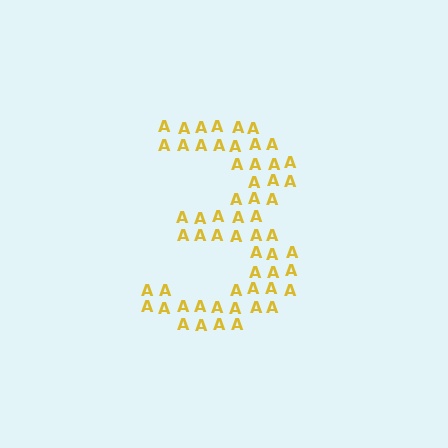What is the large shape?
The large shape is the digit 3.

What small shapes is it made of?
It is made of small letter A's.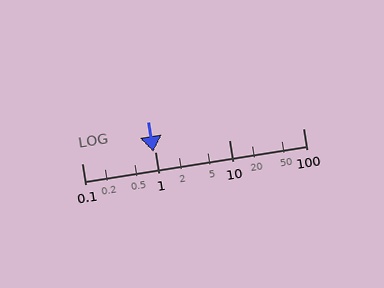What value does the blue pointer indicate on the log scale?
The pointer indicates approximately 0.93.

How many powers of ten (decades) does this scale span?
The scale spans 3 decades, from 0.1 to 100.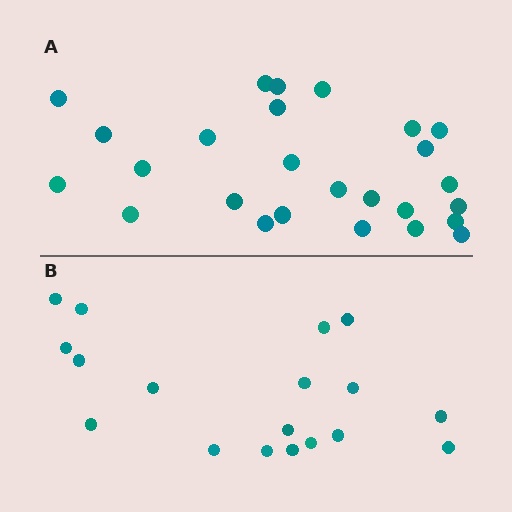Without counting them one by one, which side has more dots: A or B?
Region A (the top region) has more dots.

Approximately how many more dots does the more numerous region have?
Region A has roughly 8 or so more dots than region B.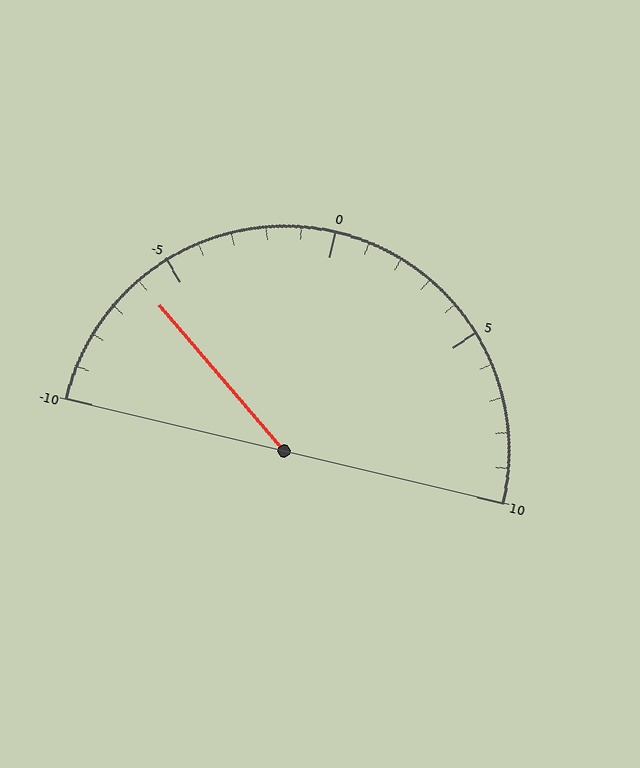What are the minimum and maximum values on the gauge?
The gauge ranges from -10 to 10.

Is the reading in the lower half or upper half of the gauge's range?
The reading is in the lower half of the range (-10 to 10).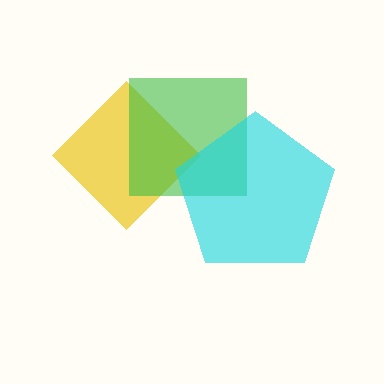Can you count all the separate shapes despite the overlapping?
Yes, there are 3 separate shapes.